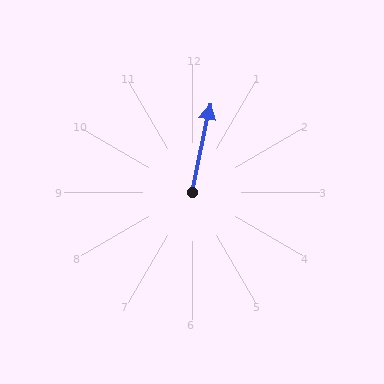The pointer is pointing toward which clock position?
Roughly 12 o'clock.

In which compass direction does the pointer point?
North.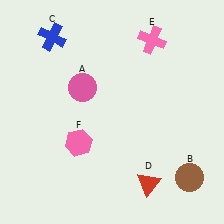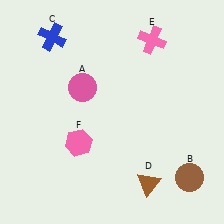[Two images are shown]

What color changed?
The triangle (D) changed from red in Image 1 to brown in Image 2.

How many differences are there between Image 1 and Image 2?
There is 1 difference between the two images.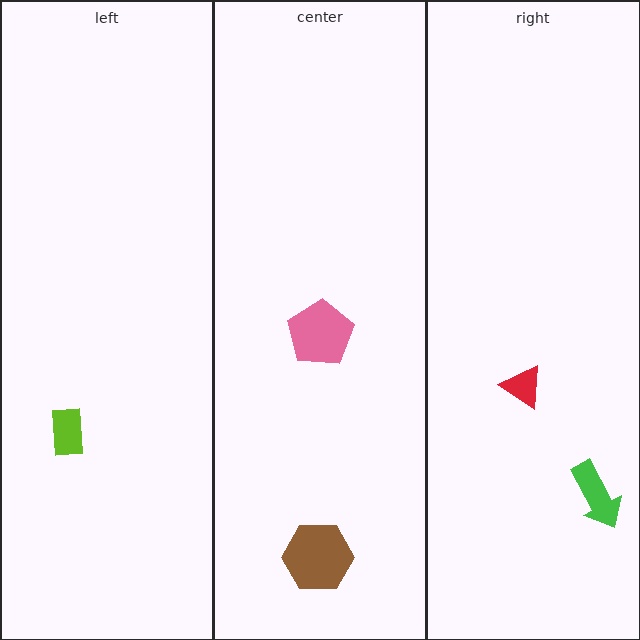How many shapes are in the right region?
2.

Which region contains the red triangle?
The right region.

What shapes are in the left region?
The lime rectangle.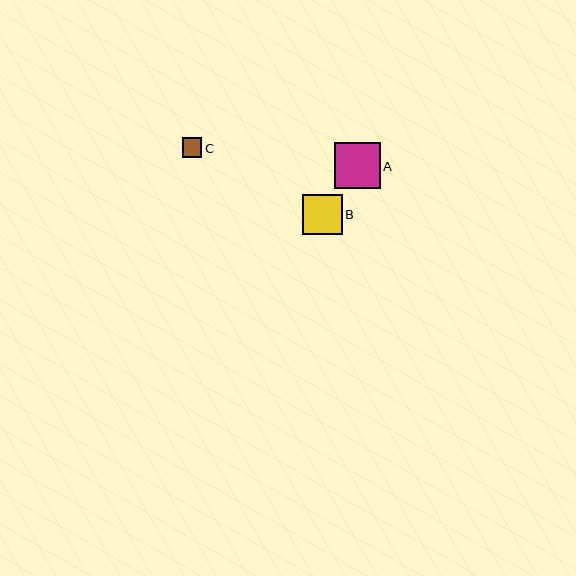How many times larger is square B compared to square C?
Square B is approximately 2.0 times the size of square C.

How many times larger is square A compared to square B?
Square A is approximately 1.1 times the size of square B.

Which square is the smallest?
Square C is the smallest with a size of approximately 19 pixels.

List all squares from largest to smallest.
From largest to smallest: A, B, C.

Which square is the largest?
Square A is the largest with a size of approximately 46 pixels.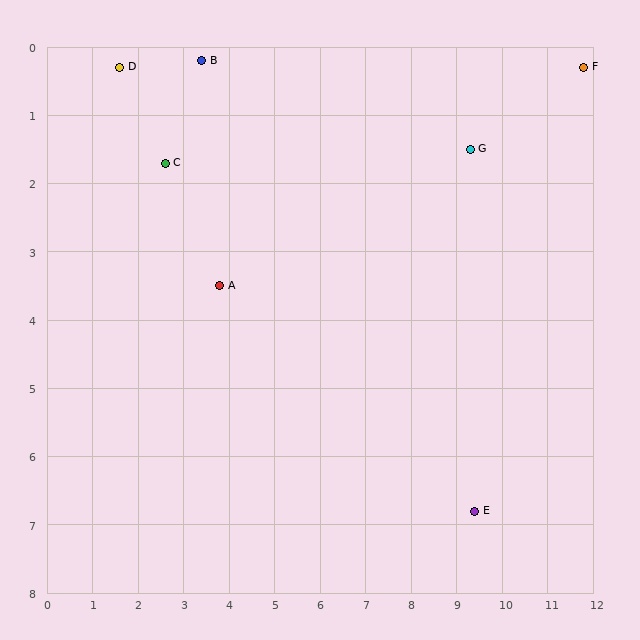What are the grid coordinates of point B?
Point B is at approximately (3.4, 0.2).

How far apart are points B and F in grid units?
Points B and F are about 8.4 grid units apart.